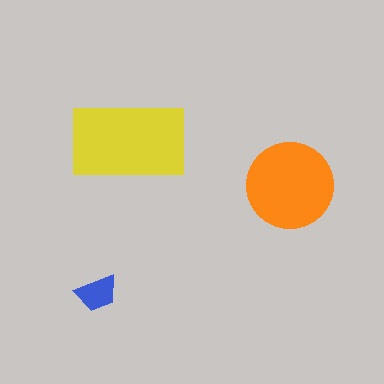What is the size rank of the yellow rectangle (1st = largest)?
1st.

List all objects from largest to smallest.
The yellow rectangle, the orange circle, the blue trapezoid.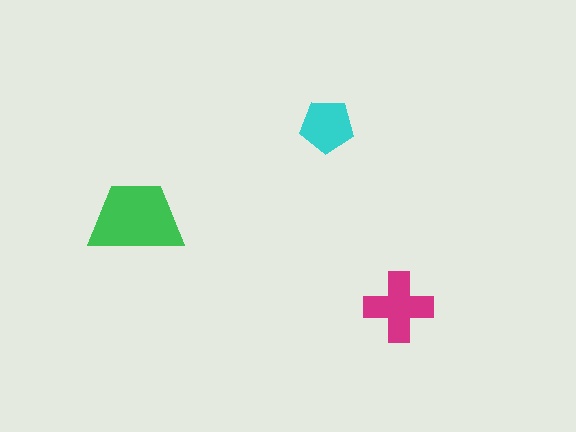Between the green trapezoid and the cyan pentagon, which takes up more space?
The green trapezoid.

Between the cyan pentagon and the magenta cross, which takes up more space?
The magenta cross.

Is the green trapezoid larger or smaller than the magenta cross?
Larger.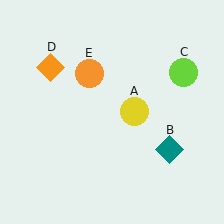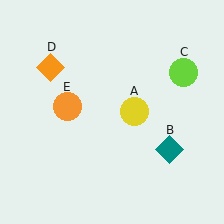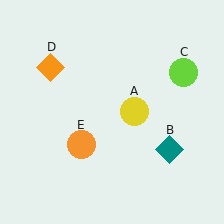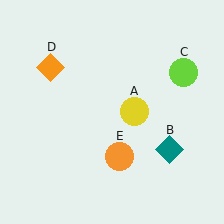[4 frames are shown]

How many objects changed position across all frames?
1 object changed position: orange circle (object E).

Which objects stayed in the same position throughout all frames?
Yellow circle (object A) and teal diamond (object B) and lime circle (object C) and orange diamond (object D) remained stationary.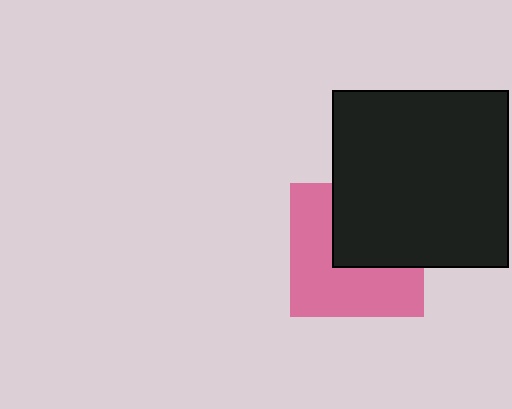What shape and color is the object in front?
The object in front is a black square.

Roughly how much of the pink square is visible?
About half of it is visible (roughly 57%).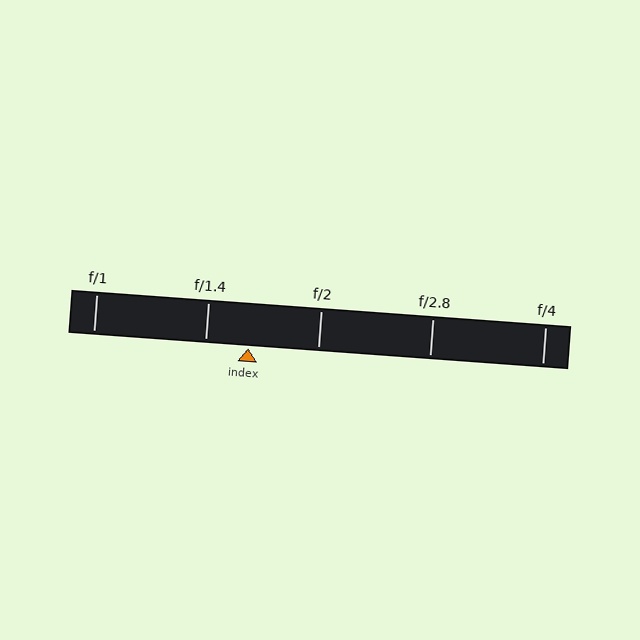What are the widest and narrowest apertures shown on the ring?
The widest aperture shown is f/1 and the narrowest is f/4.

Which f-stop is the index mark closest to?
The index mark is closest to f/1.4.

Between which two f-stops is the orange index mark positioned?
The index mark is between f/1.4 and f/2.